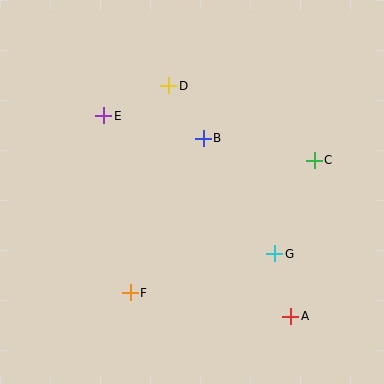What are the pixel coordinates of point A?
Point A is at (291, 316).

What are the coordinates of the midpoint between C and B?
The midpoint between C and B is at (259, 149).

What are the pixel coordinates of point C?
Point C is at (314, 160).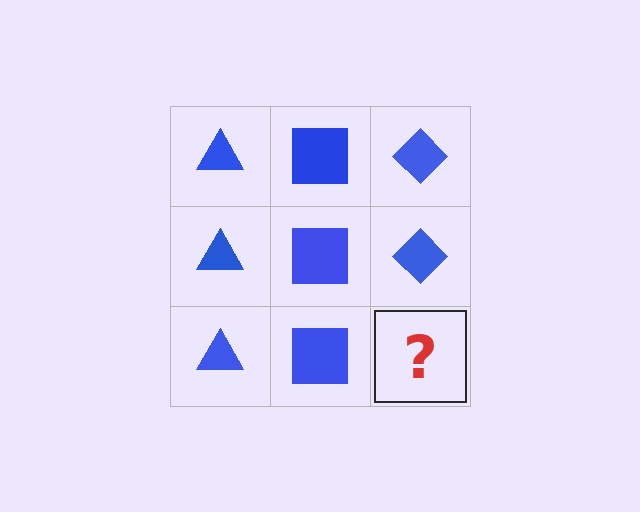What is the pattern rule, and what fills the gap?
The rule is that each column has a consistent shape. The gap should be filled with a blue diamond.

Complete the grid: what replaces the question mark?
The question mark should be replaced with a blue diamond.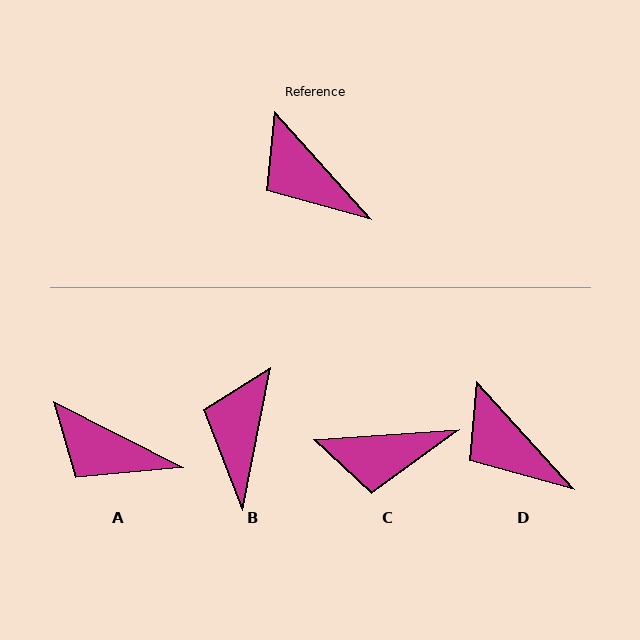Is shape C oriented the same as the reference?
No, it is off by about 52 degrees.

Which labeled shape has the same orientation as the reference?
D.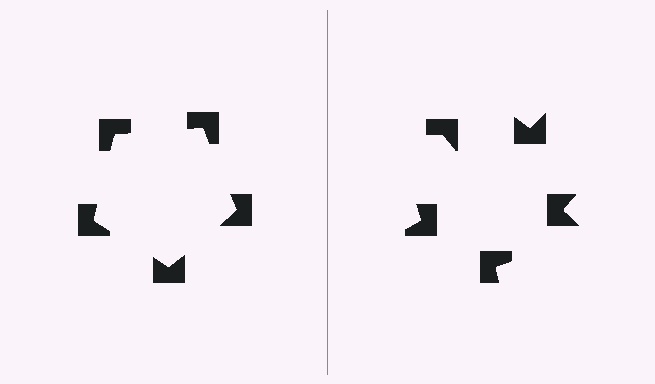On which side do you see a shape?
An illusory pentagon appears on the left side. On the right side the wedge cuts are rotated, so no coherent shape forms.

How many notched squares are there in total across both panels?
10 — 5 on each side.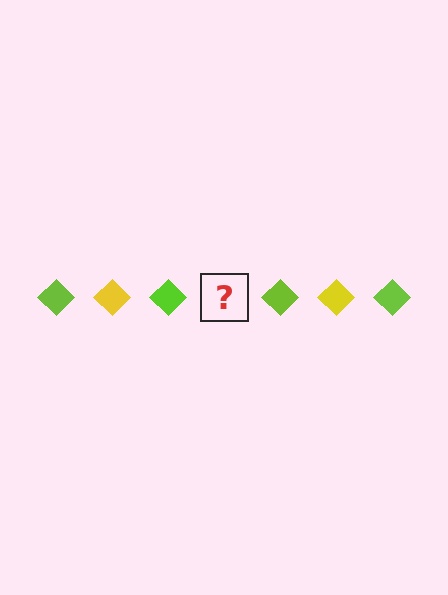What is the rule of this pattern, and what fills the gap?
The rule is that the pattern cycles through lime, yellow diamonds. The gap should be filled with a yellow diamond.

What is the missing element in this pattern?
The missing element is a yellow diamond.